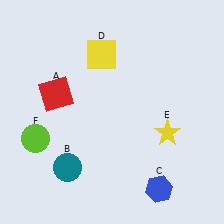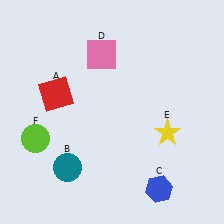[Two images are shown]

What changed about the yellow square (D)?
In Image 1, D is yellow. In Image 2, it changed to pink.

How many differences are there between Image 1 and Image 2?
There is 1 difference between the two images.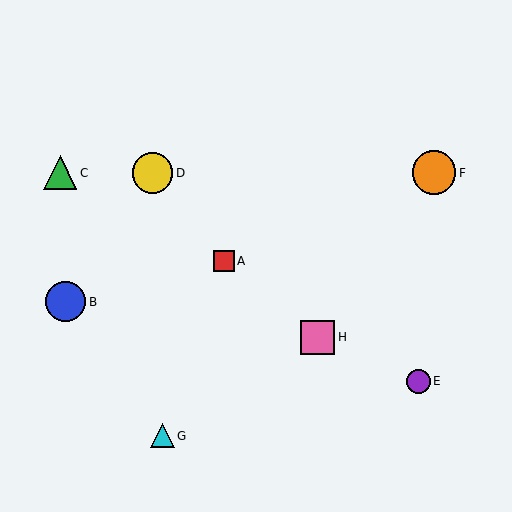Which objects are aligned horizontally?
Objects C, D, F are aligned horizontally.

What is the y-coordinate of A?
Object A is at y≈261.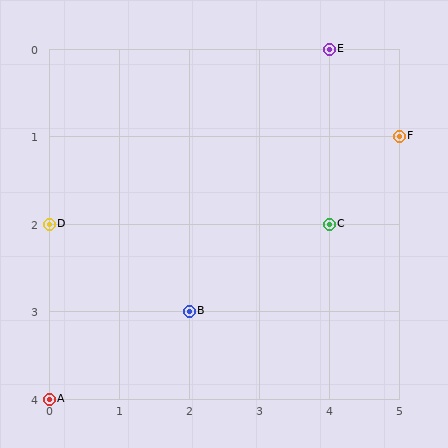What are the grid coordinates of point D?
Point D is at grid coordinates (0, 2).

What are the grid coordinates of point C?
Point C is at grid coordinates (4, 2).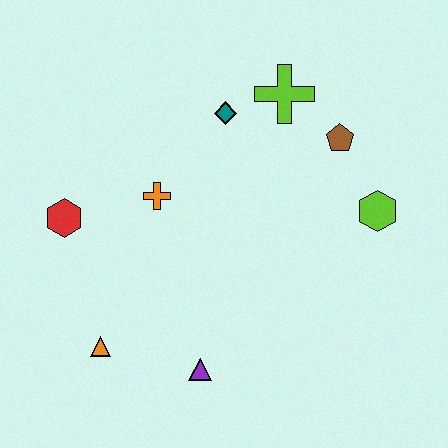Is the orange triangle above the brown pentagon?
No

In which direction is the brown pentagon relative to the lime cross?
The brown pentagon is to the right of the lime cross.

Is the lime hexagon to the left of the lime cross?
No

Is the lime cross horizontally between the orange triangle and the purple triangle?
No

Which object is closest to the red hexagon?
The orange cross is closest to the red hexagon.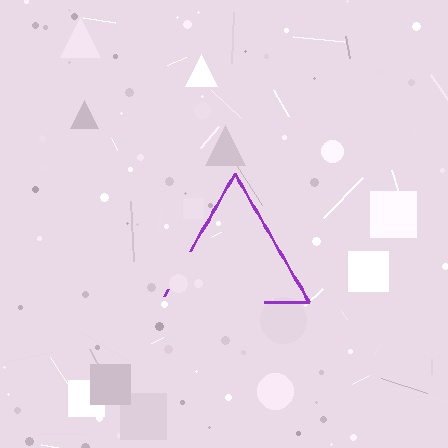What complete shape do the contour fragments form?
The contour fragments form a triangle.